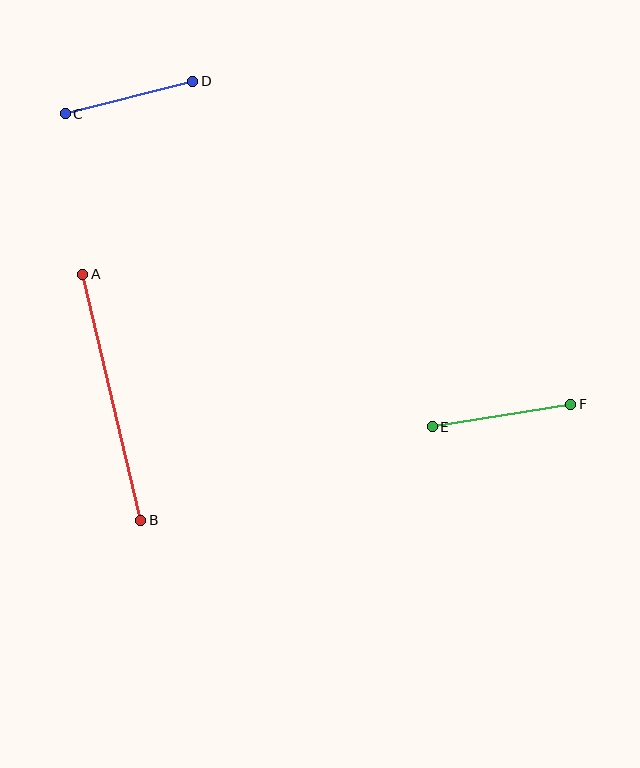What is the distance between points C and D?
The distance is approximately 131 pixels.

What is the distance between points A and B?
The distance is approximately 253 pixels.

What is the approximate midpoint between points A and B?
The midpoint is at approximately (112, 397) pixels.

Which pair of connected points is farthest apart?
Points A and B are farthest apart.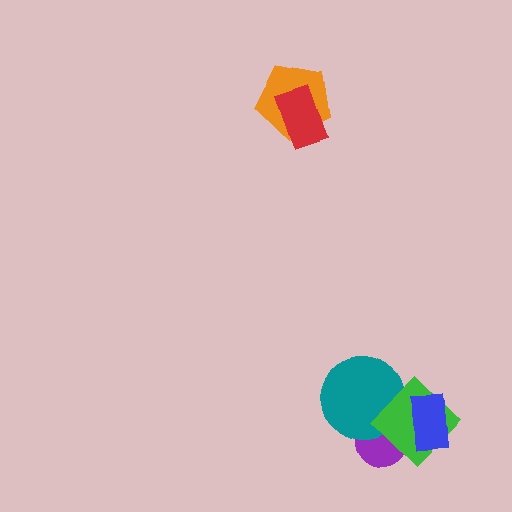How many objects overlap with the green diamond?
3 objects overlap with the green diamond.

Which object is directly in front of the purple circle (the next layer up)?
The teal circle is directly in front of the purple circle.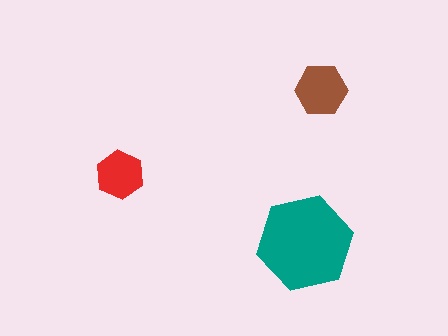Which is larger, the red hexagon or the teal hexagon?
The teal one.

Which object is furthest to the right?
The brown hexagon is rightmost.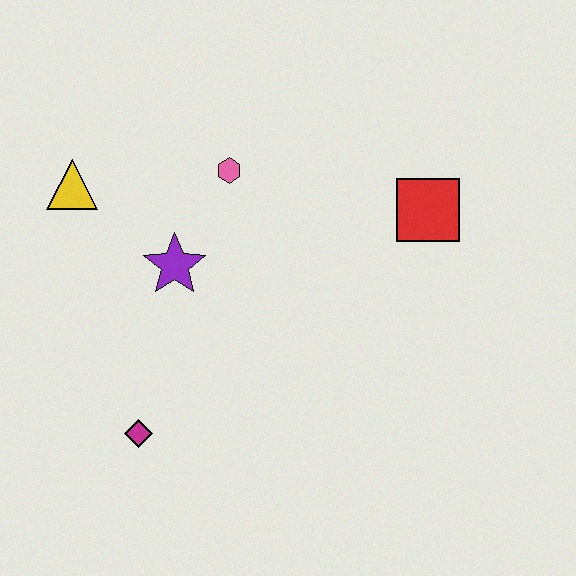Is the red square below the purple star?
No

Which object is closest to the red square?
The pink hexagon is closest to the red square.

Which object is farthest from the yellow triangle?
The red square is farthest from the yellow triangle.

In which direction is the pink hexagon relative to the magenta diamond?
The pink hexagon is above the magenta diamond.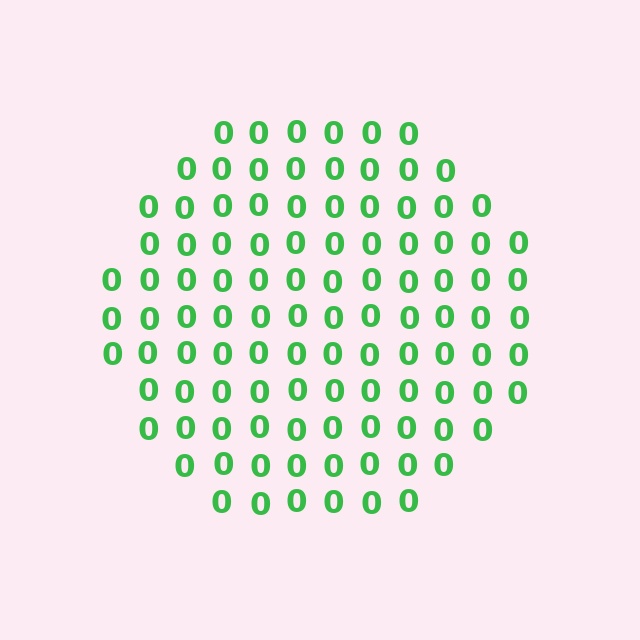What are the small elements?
The small elements are digit 0's.